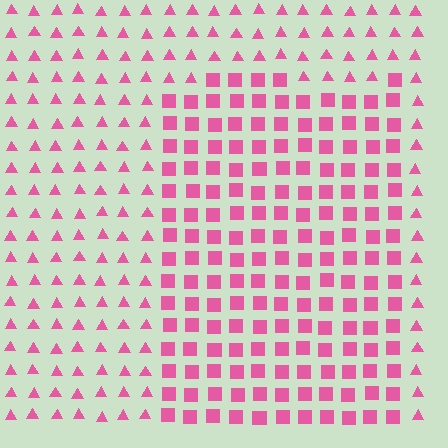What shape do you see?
I see a rectangle.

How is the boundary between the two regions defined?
The boundary is defined by a change in element shape: squares inside vs. triangles outside. All elements share the same color and spacing.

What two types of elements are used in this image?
The image uses squares inside the rectangle region and triangles outside it.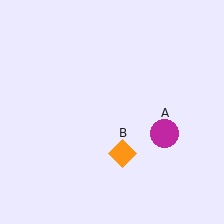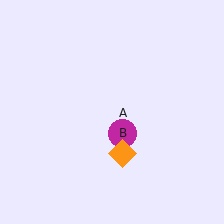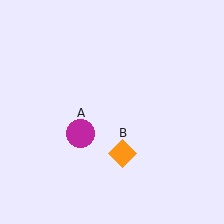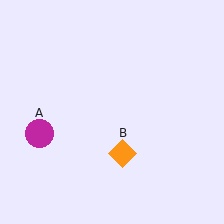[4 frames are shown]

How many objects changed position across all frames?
1 object changed position: magenta circle (object A).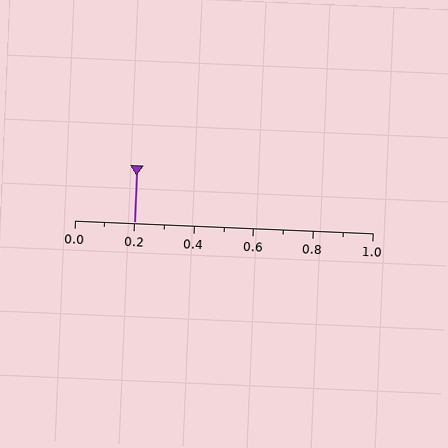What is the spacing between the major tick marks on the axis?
The major ticks are spaced 0.2 apart.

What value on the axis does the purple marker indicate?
The marker indicates approximately 0.2.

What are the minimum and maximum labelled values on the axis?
The axis runs from 0.0 to 1.0.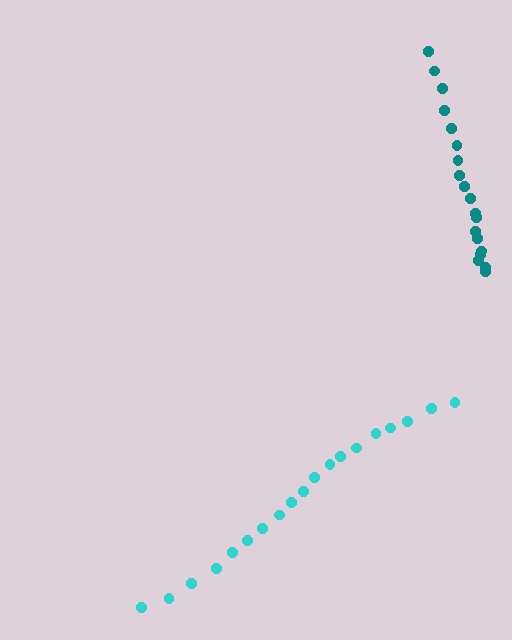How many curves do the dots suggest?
There are 2 distinct paths.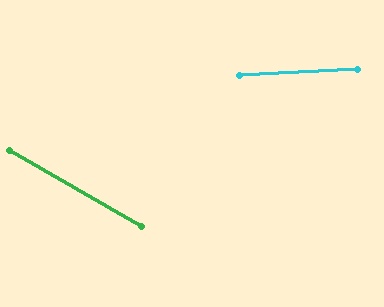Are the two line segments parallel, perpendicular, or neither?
Neither parallel nor perpendicular — they differ by about 32°.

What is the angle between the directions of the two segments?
Approximately 32 degrees.